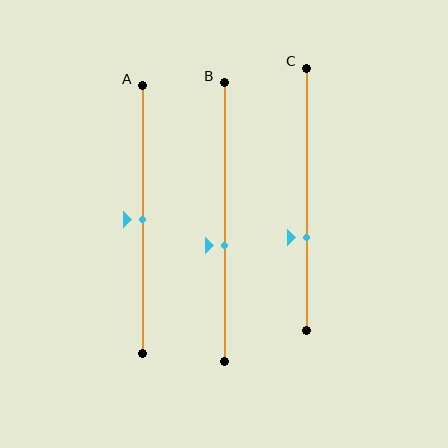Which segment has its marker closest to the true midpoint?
Segment A has its marker closest to the true midpoint.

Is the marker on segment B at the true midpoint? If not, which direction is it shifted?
No, the marker on segment B is shifted downward by about 9% of the segment length.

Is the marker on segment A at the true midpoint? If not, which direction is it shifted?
Yes, the marker on segment A is at the true midpoint.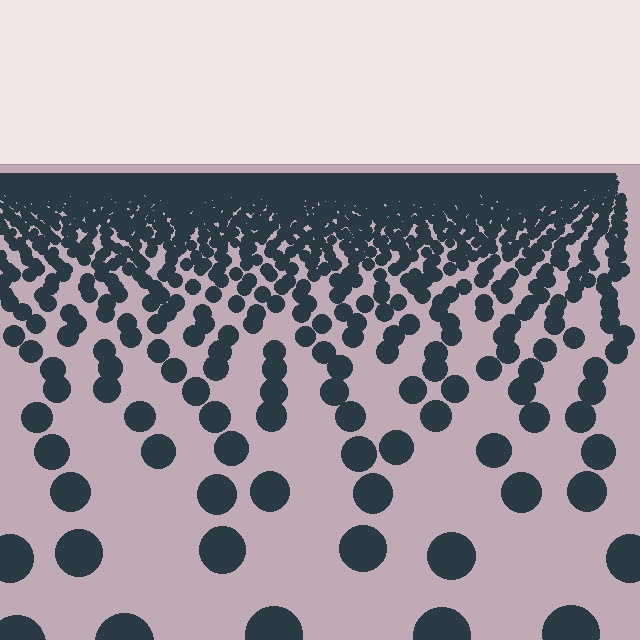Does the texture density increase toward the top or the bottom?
Density increases toward the top.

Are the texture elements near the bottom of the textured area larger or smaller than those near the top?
Larger. Near the bottom, elements are closer to the viewer and appear at a bigger on-screen size.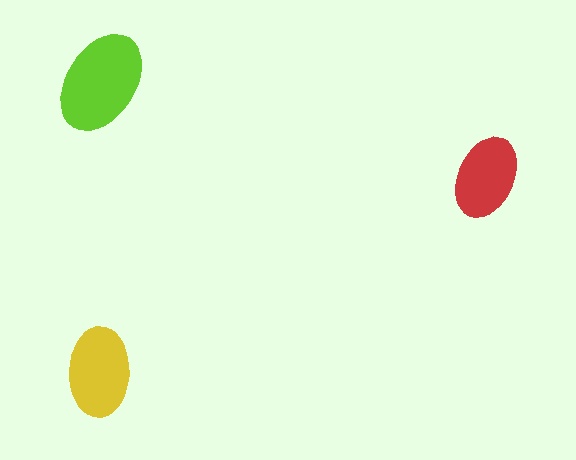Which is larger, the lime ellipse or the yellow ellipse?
The lime one.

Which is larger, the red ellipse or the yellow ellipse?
The yellow one.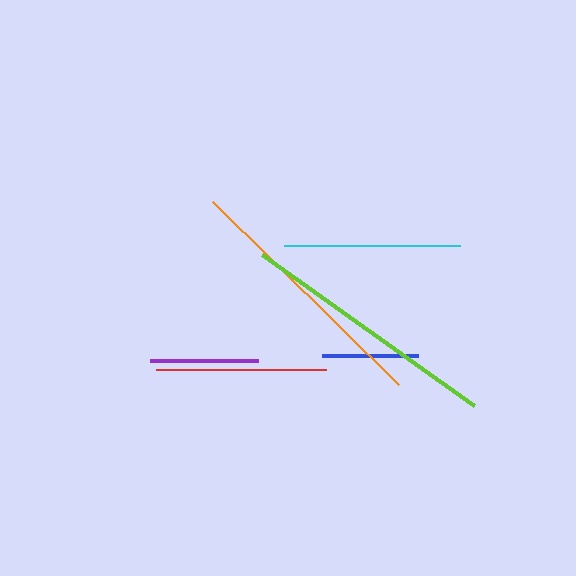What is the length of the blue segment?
The blue segment is approximately 96 pixels long.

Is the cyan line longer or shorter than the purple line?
The cyan line is longer than the purple line.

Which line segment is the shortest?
The blue line is the shortest at approximately 96 pixels.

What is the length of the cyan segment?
The cyan segment is approximately 176 pixels long.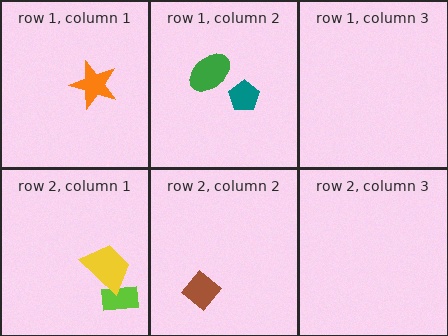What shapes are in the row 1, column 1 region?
The orange star.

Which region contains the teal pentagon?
The row 1, column 2 region.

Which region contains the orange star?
The row 1, column 1 region.